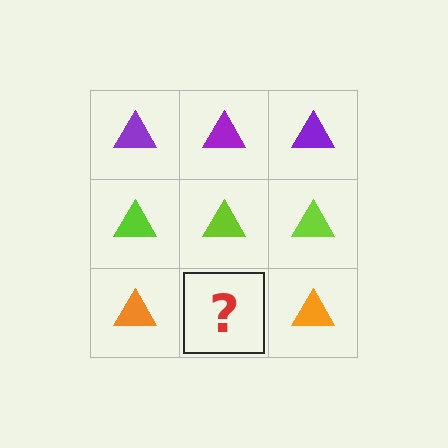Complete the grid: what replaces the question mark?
The question mark should be replaced with an orange triangle.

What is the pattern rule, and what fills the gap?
The rule is that each row has a consistent color. The gap should be filled with an orange triangle.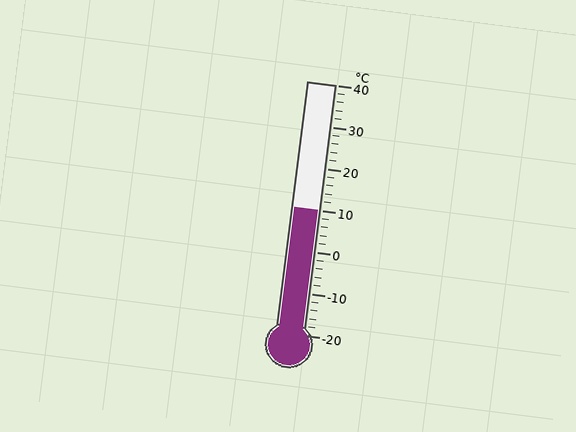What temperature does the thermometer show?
The thermometer shows approximately 10°C.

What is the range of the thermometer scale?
The thermometer scale ranges from -20°C to 40°C.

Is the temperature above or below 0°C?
The temperature is above 0°C.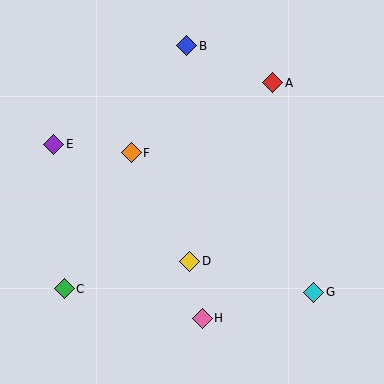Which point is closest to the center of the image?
Point D at (190, 261) is closest to the center.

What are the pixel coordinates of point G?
Point G is at (314, 292).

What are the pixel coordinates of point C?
Point C is at (64, 289).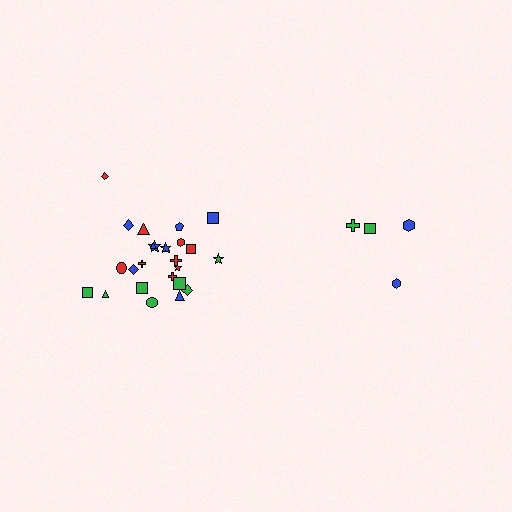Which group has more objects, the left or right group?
The left group.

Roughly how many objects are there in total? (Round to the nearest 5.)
Roughly 30 objects in total.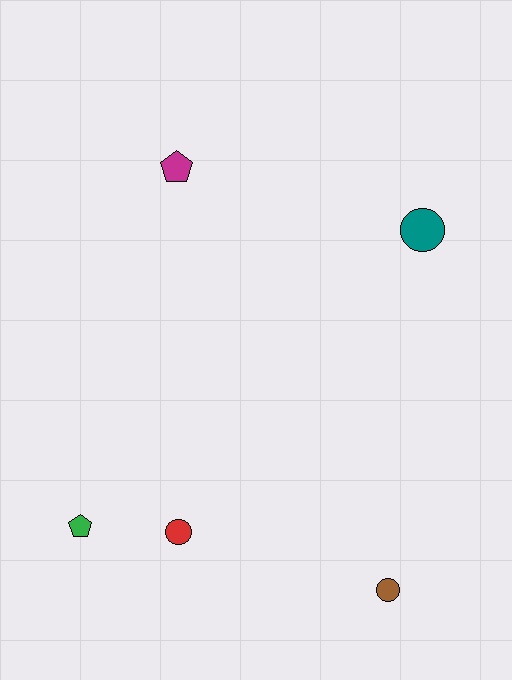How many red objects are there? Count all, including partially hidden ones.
There is 1 red object.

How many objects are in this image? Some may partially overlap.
There are 5 objects.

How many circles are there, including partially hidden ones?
There are 3 circles.